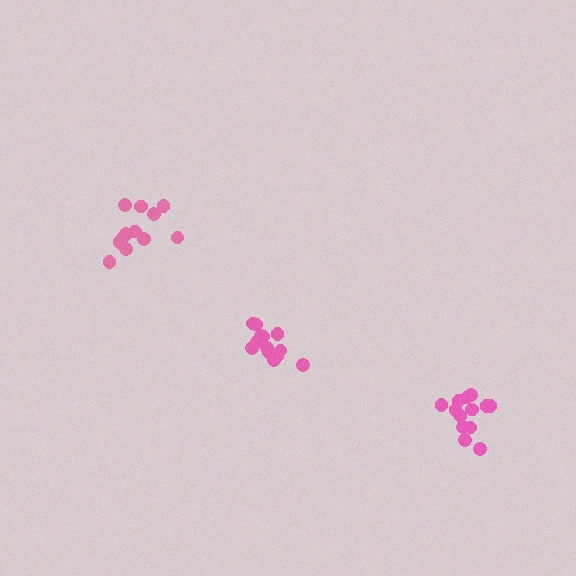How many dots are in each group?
Group 1: 14 dots, Group 2: 12 dots, Group 3: 13 dots (39 total).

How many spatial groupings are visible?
There are 3 spatial groupings.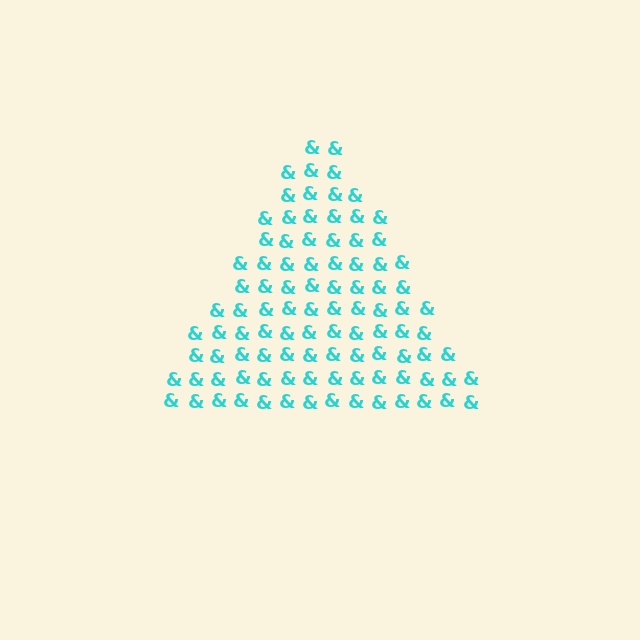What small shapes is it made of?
It is made of small ampersands.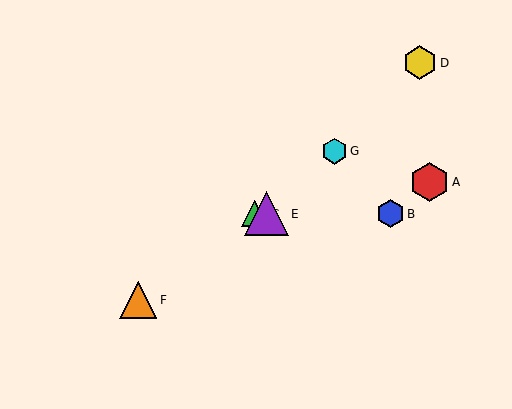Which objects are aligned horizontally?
Objects B, C, E are aligned horizontally.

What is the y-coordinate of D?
Object D is at y≈63.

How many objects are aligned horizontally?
3 objects (B, C, E) are aligned horizontally.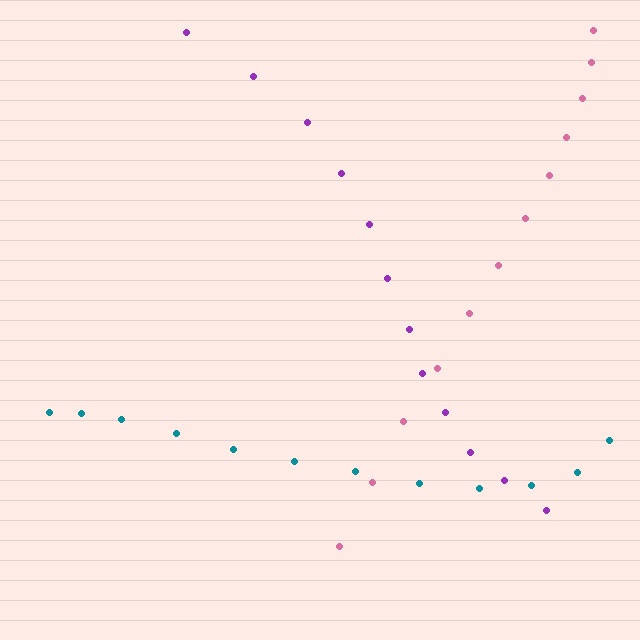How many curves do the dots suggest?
There are 3 distinct paths.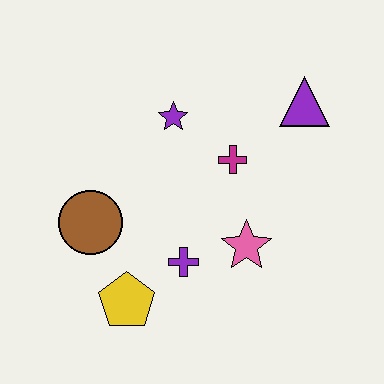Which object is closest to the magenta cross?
The purple star is closest to the magenta cross.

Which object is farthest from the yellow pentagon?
The purple triangle is farthest from the yellow pentagon.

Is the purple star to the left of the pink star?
Yes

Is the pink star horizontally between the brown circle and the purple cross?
No